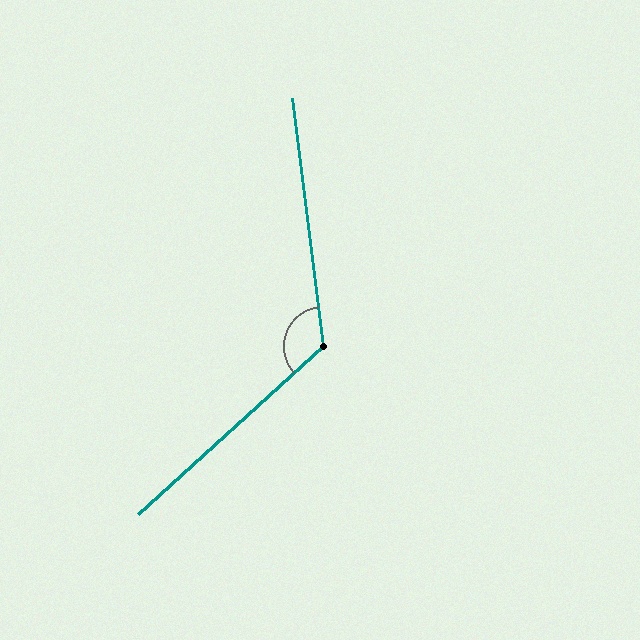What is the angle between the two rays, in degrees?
Approximately 125 degrees.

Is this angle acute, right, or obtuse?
It is obtuse.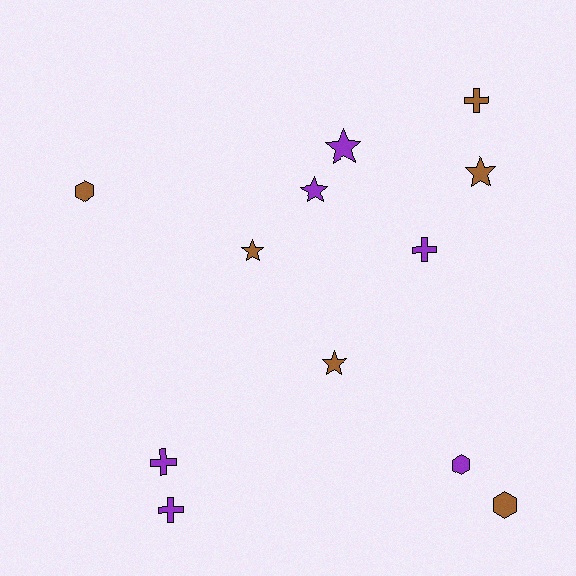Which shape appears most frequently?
Star, with 5 objects.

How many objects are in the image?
There are 12 objects.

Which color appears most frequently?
Purple, with 6 objects.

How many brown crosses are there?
There is 1 brown cross.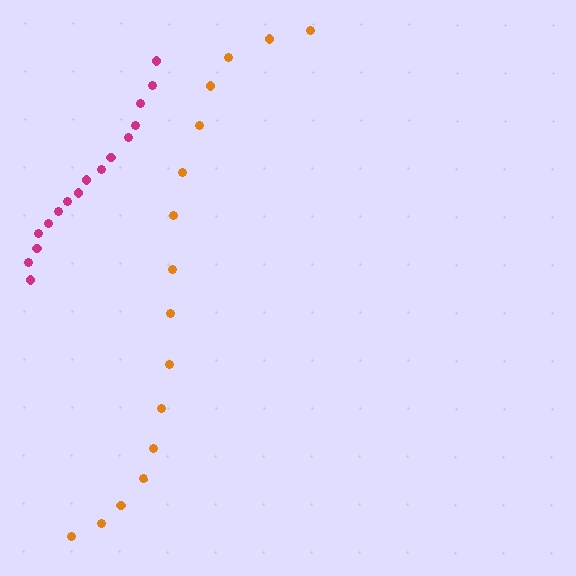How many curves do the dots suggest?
There are 2 distinct paths.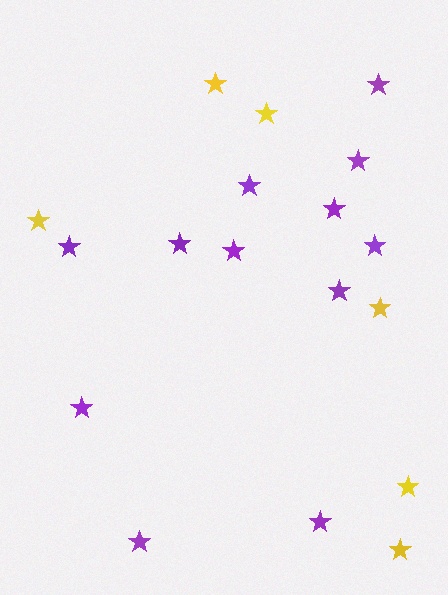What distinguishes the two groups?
There are 2 groups: one group of purple stars (12) and one group of yellow stars (6).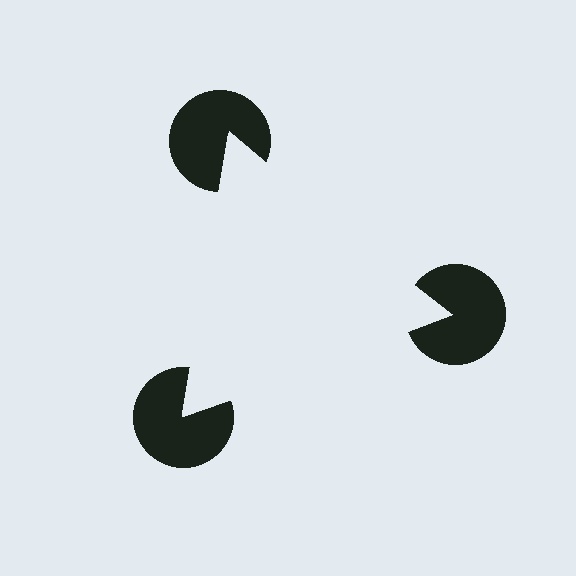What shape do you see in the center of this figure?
An illusory triangle — its edges are inferred from the aligned wedge cuts in the pac-man discs, not physically drawn.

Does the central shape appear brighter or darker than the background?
It typically appears slightly brighter than the background, even though no actual brightness change is drawn.